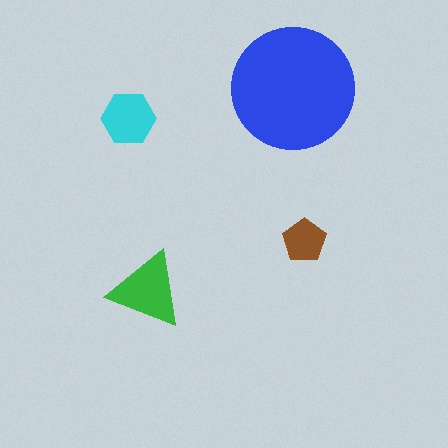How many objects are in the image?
There are 4 objects in the image.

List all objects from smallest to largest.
The brown pentagon, the cyan hexagon, the green triangle, the blue circle.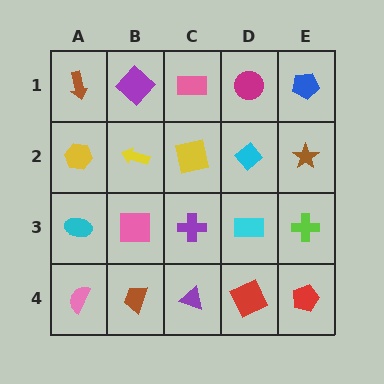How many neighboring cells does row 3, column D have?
4.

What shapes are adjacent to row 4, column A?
A cyan ellipse (row 3, column A), a brown trapezoid (row 4, column B).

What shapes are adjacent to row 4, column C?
A purple cross (row 3, column C), a brown trapezoid (row 4, column B), a red square (row 4, column D).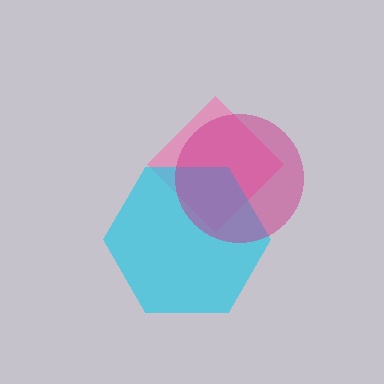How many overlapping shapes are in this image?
There are 3 overlapping shapes in the image.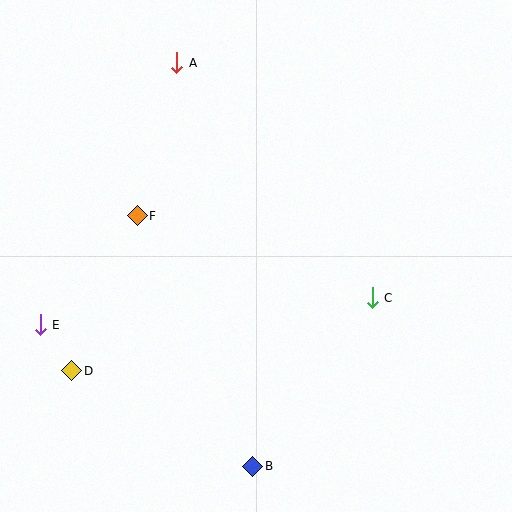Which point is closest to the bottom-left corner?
Point D is closest to the bottom-left corner.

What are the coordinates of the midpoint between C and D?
The midpoint between C and D is at (222, 334).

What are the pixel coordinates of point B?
Point B is at (253, 466).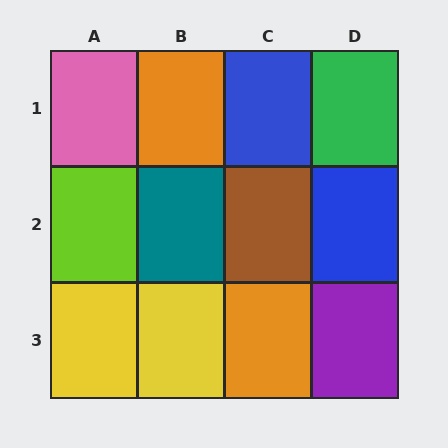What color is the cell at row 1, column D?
Green.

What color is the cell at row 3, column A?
Yellow.